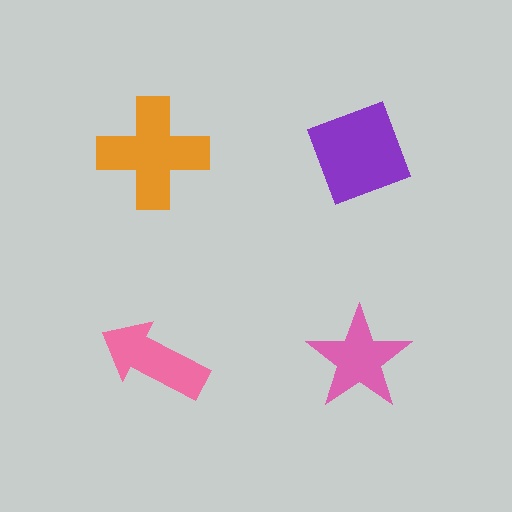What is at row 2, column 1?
A pink arrow.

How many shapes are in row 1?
2 shapes.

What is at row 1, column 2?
A purple diamond.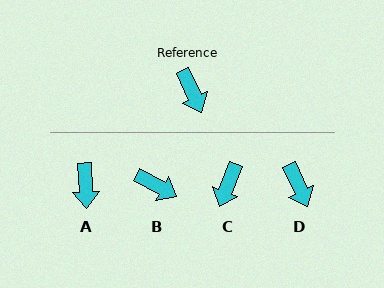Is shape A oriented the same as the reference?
No, it is off by about 21 degrees.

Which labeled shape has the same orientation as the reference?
D.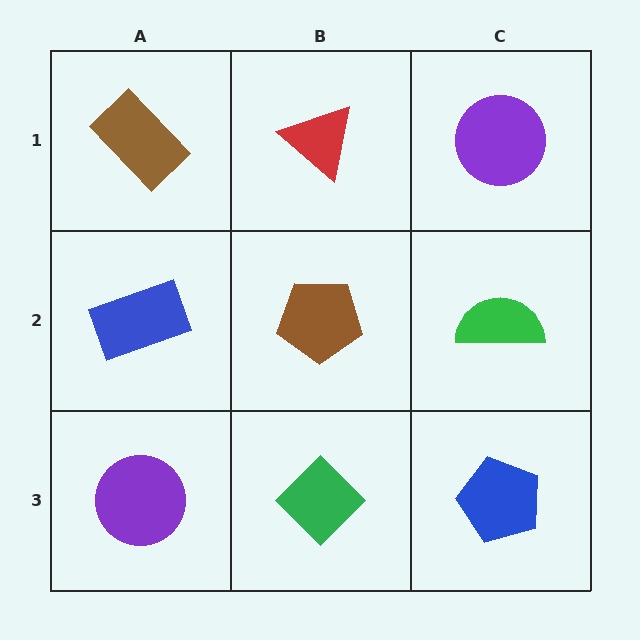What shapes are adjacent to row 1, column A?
A blue rectangle (row 2, column A), a red triangle (row 1, column B).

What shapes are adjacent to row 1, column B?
A brown pentagon (row 2, column B), a brown rectangle (row 1, column A), a purple circle (row 1, column C).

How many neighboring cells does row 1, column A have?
2.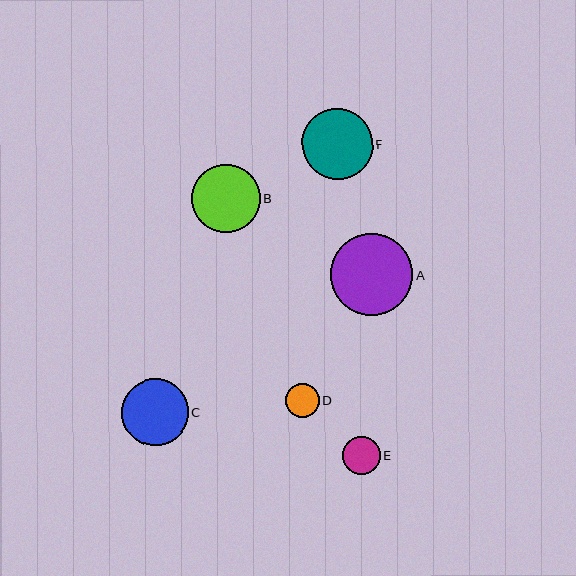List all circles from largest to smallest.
From largest to smallest: A, F, B, C, E, D.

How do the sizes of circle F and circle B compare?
Circle F and circle B are approximately the same size.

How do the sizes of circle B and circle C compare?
Circle B and circle C are approximately the same size.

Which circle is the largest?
Circle A is the largest with a size of approximately 82 pixels.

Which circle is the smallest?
Circle D is the smallest with a size of approximately 34 pixels.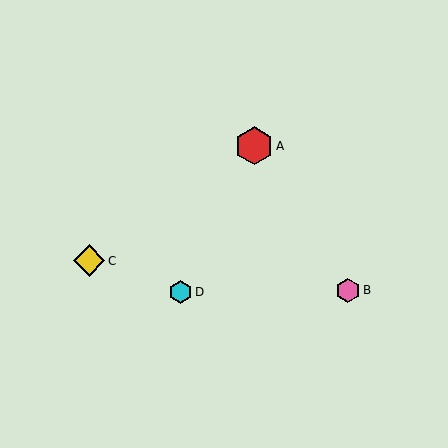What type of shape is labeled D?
Shape D is a cyan hexagon.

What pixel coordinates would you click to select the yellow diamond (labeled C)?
Click at (89, 261) to select the yellow diamond C.